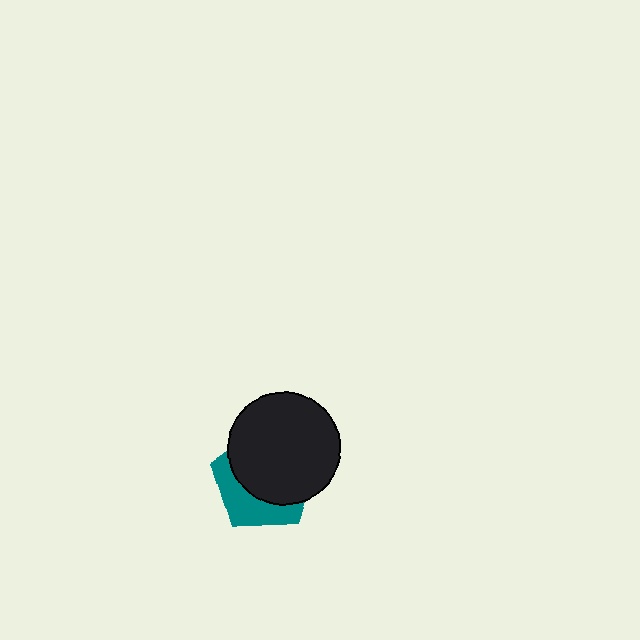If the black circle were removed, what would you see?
You would see the complete teal pentagon.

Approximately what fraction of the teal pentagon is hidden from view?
Roughly 64% of the teal pentagon is hidden behind the black circle.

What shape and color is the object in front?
The object in front is a black circle.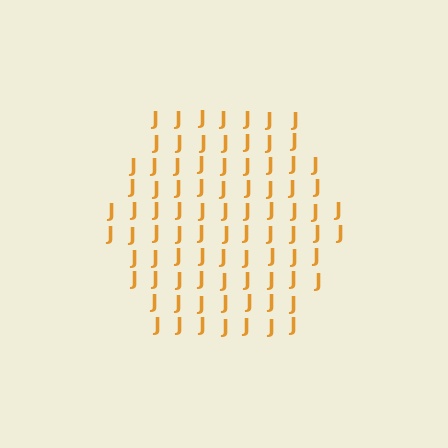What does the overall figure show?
The overall figure shows a hexagon.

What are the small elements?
The small elements are letter J's.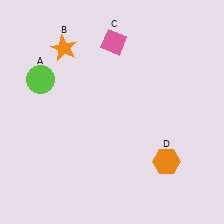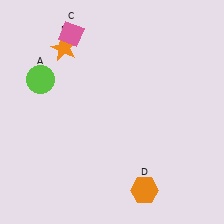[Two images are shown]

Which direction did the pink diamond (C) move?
The pink diamond (C) moved left.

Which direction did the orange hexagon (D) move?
The orange hexagon (D) moved down.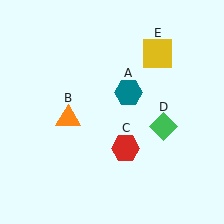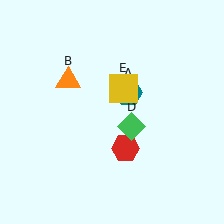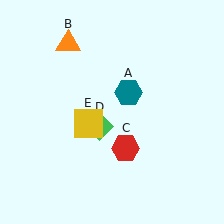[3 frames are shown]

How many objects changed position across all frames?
3 objects changed position: orange triangle (object B), green diamond (object D), yellow square (object E).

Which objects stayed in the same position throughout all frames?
Teal hexagon (object A) and red hexagon (object C) remained stationary.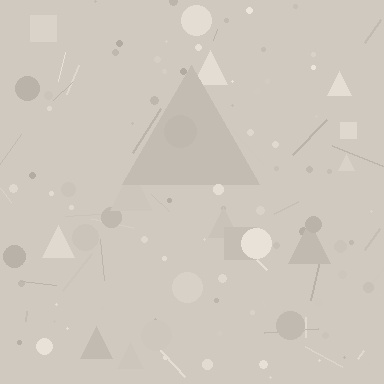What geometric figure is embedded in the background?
A triangle is embedded in the background.